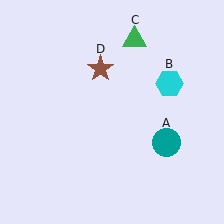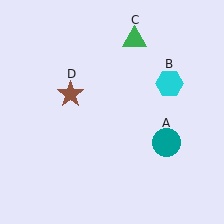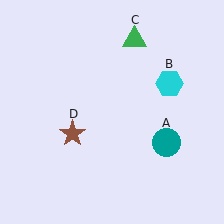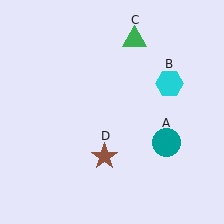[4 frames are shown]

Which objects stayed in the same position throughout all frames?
Teal circle (object A) and cyan hexagon (object B) and green triangle (object C) remained stationary.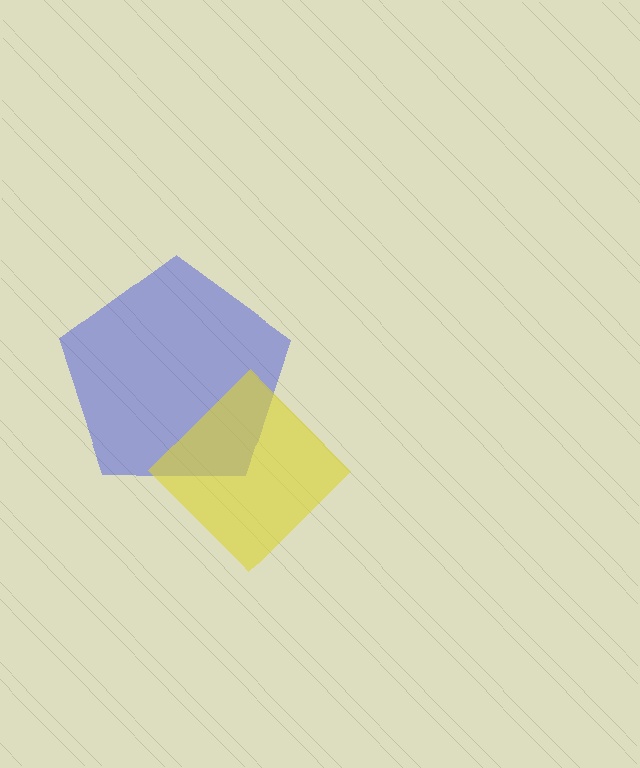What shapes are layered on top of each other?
The layered shapes are: a blue pentagon, a yellow diamond.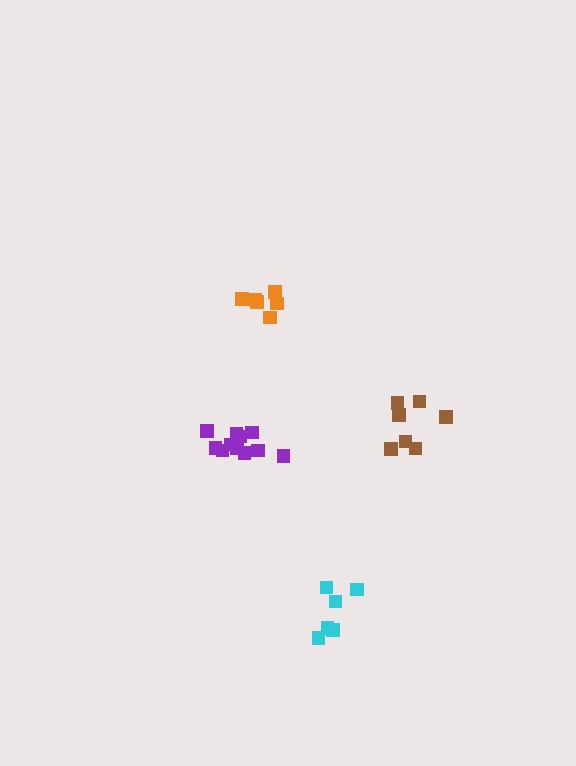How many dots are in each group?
Group 1: 7 dots, Group 2: 11 dots, Group 3: 6 dots, Group 4: 6 dots (30 total).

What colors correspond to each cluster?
The clusters are colored: brown, purple, cyan, orange.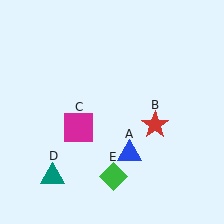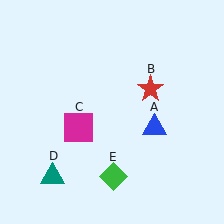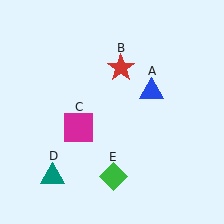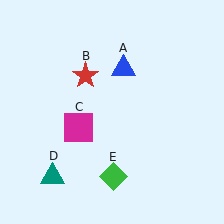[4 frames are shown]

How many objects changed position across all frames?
2 objects changed position: blue triangle (object A), red star (object B).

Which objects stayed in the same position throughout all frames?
Magenta square (object C) and teal triangle (object D) and green diamond (object E) remained stationary.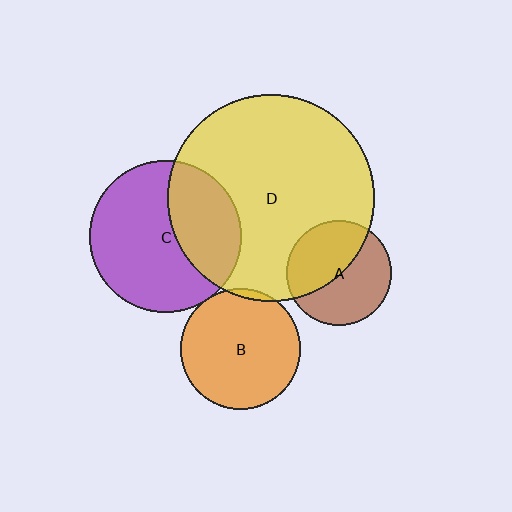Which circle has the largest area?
Circle D (yellow).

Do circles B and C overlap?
Yes.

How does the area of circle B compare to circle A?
Approximately 1.3 times.